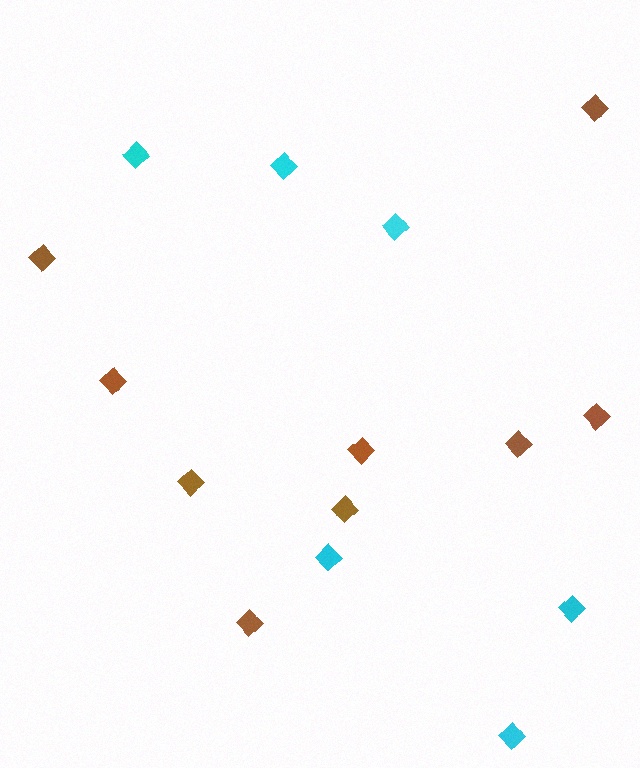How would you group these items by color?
There are 2 groups: one group of brown diamonds (9) and one group of cyan diamonds (6).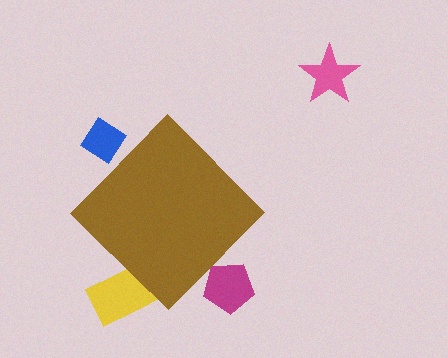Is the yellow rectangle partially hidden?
Yes, the yellow rectangle is partially hidden behind the brown diamond.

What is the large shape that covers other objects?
A brown diamond.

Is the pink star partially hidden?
No, the pink star is fully visible.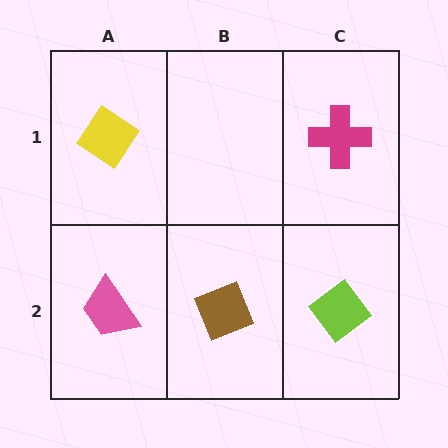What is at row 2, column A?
A pink trapezoid.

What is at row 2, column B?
A brown diamond.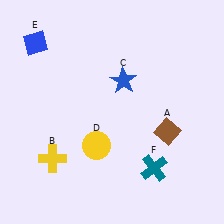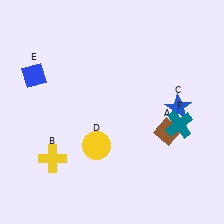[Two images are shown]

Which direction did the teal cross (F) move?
The teal cross (F) moved up.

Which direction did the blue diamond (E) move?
The blue diamond (E) moved down.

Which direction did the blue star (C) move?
The blue star (C) moved right.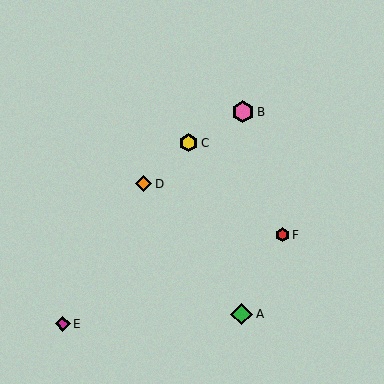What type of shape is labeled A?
Shape A is a green diamond.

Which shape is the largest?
The pink hexagon (labeled B) is the largest.